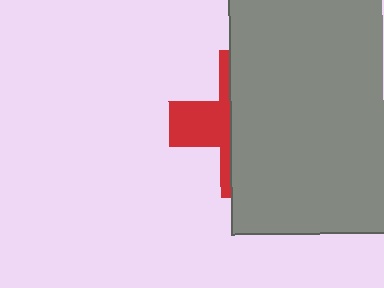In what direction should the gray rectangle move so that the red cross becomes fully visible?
The gray rectangle should move right. That is the shortest direction to clear the overlap and leave the red cross fully visible.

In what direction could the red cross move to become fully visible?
The red cross could move left. That would shift it out from behind the gray rectangle entirely.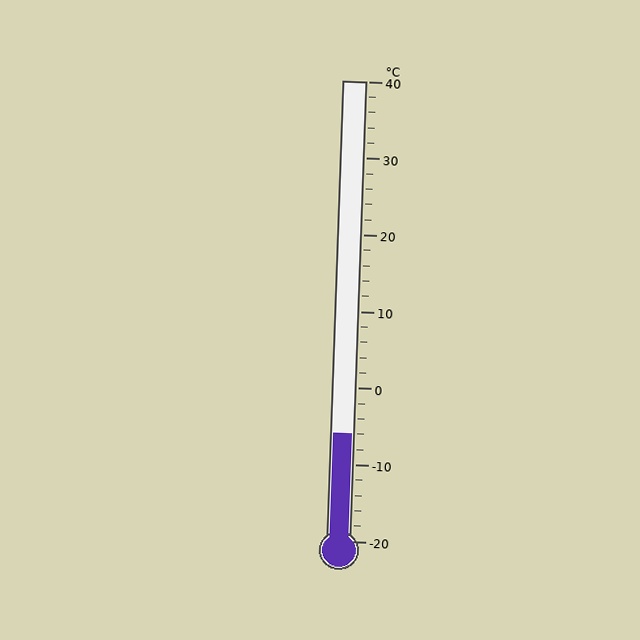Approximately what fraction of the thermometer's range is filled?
The thermometer is filled to approximately 25% of its range.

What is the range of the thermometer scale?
The thermometer scale ranges from -20°C to 40°C.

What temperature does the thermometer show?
The thermometer shows approximately -6°C.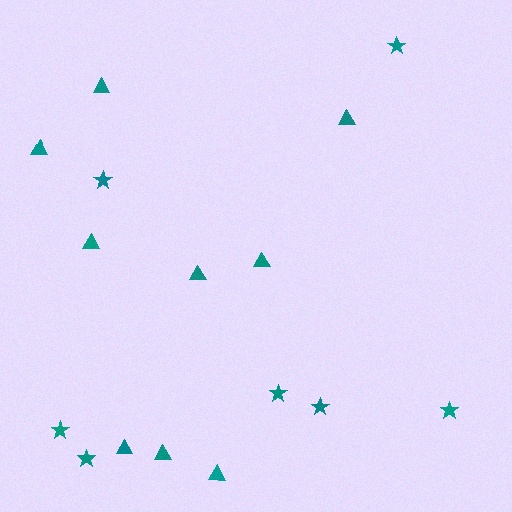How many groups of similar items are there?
There are 2 groups: one group of triangles (9) and one group of stars (7).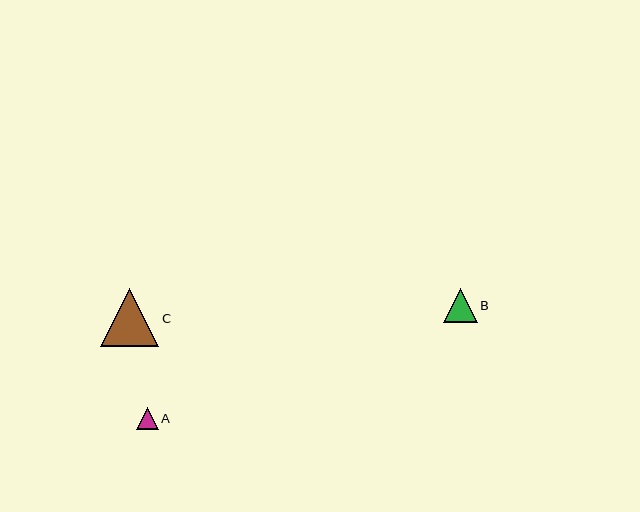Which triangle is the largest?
Triangle C is the largest with a size of approximately 58 pixels.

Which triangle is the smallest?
Triangle A is the smallest with a size of approximately 22 pixels.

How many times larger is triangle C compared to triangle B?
Triangle C is approximately 1.7 times the size of triangle B.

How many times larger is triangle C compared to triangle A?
Triangle C is approximately 2.7 times the size of triangle A.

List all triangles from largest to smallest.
From largest to smallest: C, B, A.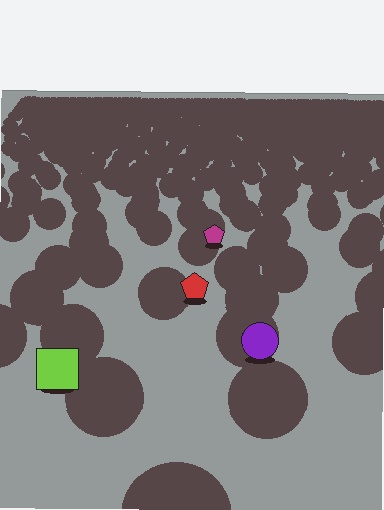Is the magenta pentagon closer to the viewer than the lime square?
No. The lime square is closer — you can tell from the texture gradient: the ground texture is coarser near it.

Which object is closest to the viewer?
The lime square is closest. The texture marks near it are larger and more spread out.